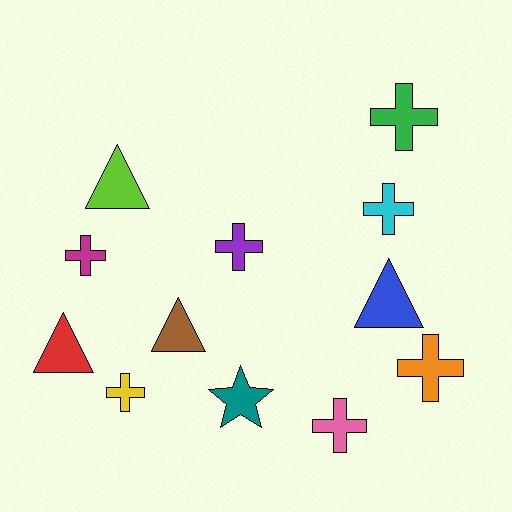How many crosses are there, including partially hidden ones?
There are 7 crosses.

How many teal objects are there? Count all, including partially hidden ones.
There is 1 teal object.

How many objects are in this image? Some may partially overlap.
There are 12 objects.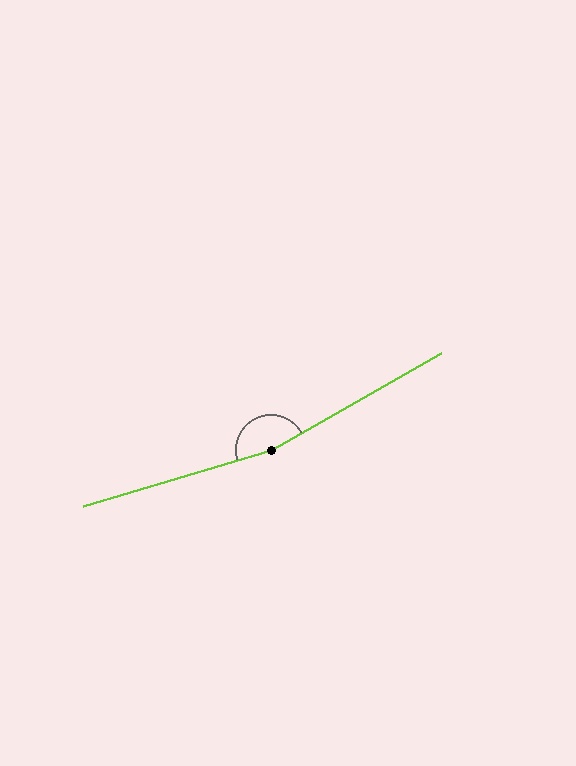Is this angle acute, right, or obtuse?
It is obtuse.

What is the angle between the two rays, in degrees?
Approximately 167 degrees.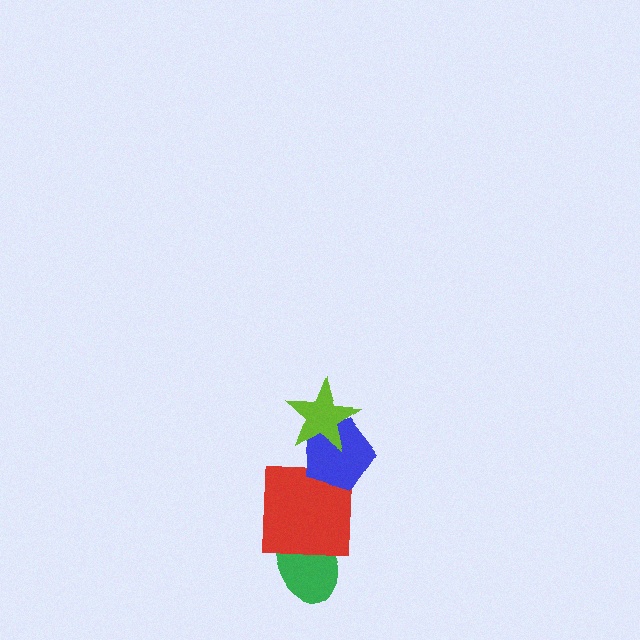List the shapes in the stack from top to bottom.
From top to bottom: the lime star, the blue pentagon, the red square, the green ellipse.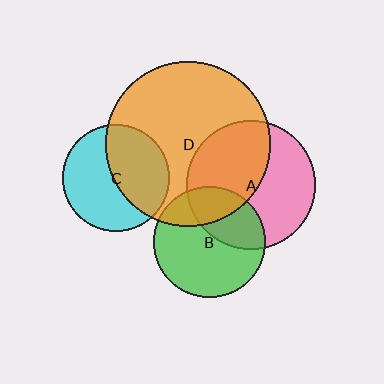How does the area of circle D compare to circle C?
Approximately 2.4 times.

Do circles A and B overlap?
Yes.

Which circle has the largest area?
Circle D (orange).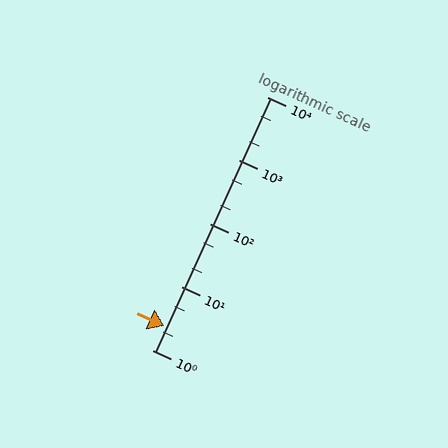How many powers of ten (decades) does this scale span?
The scale spans 4 decades, from 1 to 10000.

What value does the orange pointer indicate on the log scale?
The pointer indicates approximately 2.4.